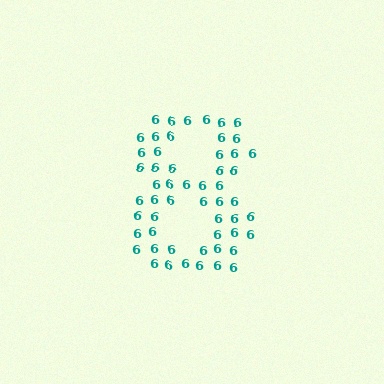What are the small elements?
The small elements are digit 6's.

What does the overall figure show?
The overall figure shows the digit 8.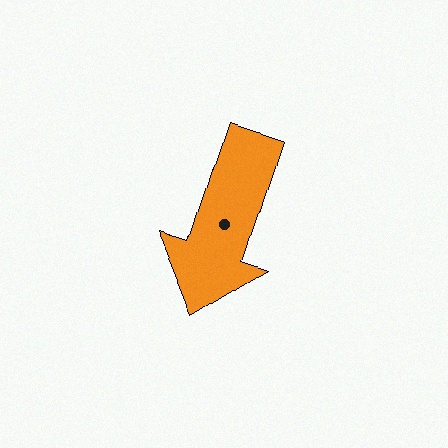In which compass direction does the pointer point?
South.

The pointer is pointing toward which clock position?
Roughly 7 o'clock.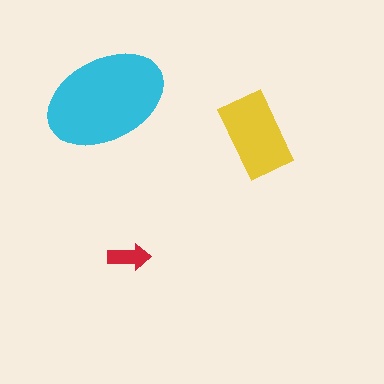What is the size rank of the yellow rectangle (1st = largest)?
2nd.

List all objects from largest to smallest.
The cyan ellipse, the yellow rectangle, the red arrow.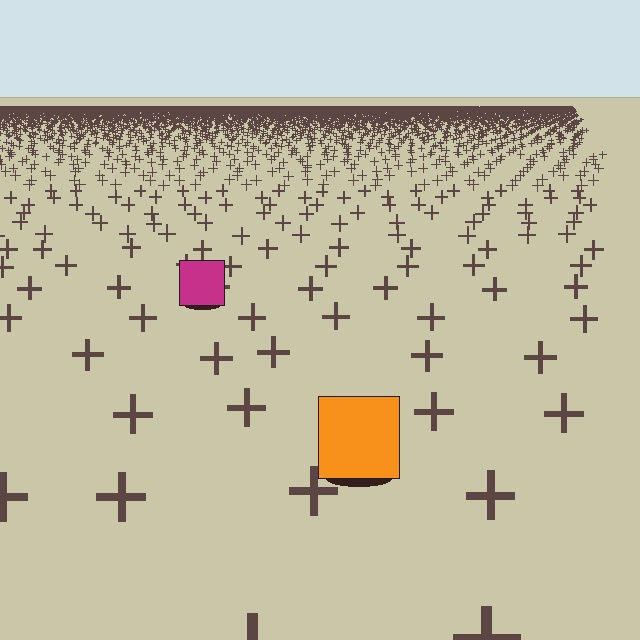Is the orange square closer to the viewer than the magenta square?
Yes. The orange square is closer — you can tell from the texture gradient: the ground texture is coarser near it.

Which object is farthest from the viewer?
The magenta square is farthest from the viewer. It appears smaller and the ground texture around it is denser.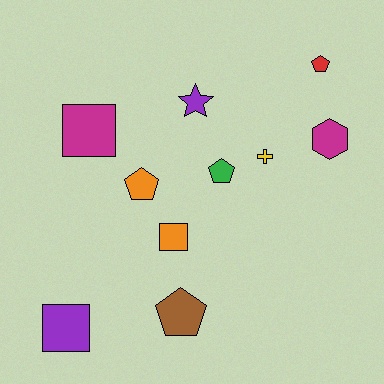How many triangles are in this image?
There are no triangles.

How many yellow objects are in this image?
There is 1 yellow object.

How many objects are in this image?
There are 10 objects.